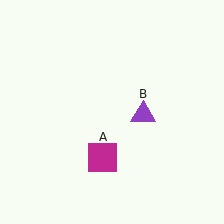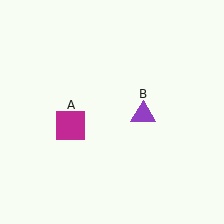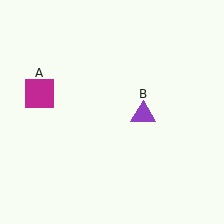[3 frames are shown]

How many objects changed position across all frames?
1 object changed position: magenta square (object A).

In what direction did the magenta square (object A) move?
The magenta square (object A) moved up and to the left.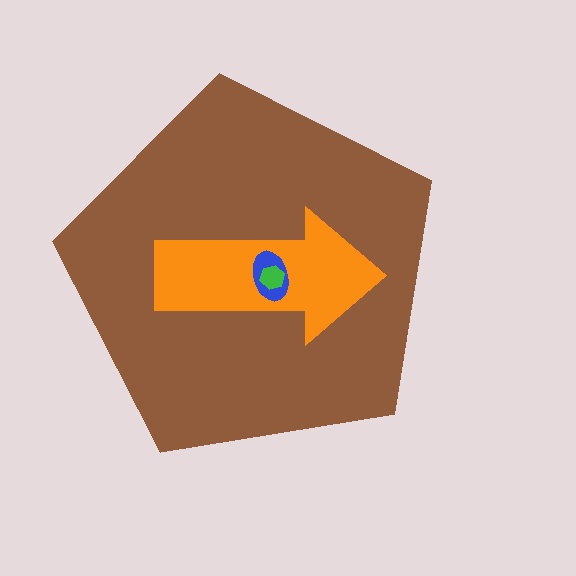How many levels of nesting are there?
4.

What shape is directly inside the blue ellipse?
The green hexagon.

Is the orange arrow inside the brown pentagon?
Yes.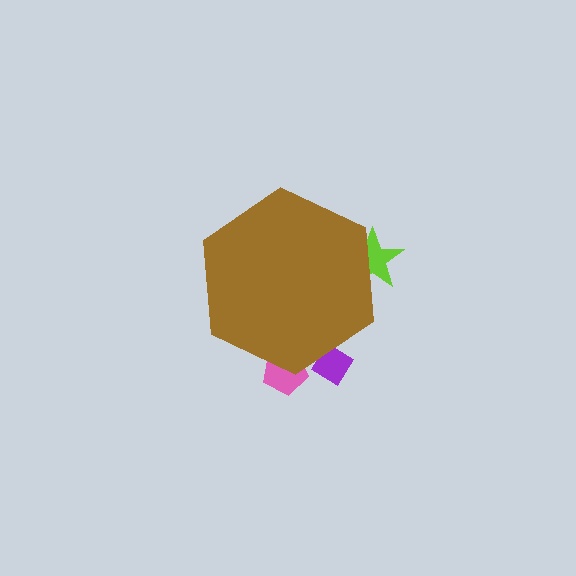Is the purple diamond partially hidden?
Yes, the purple diamond is partially hidden behind the brown hexagon.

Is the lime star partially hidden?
Yes, the lime star is partially hidden behind the brown hexagon.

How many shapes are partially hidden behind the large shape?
3 shapes are partially hidden.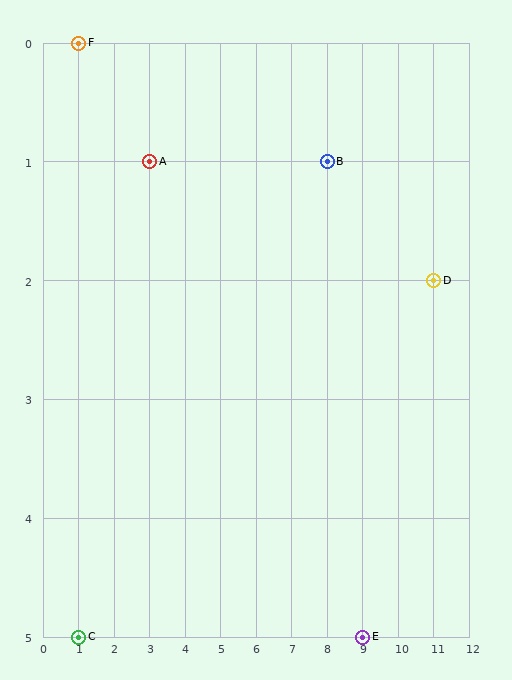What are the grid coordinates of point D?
Point D is at grid coordinates (11, 2).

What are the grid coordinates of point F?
Point F is at grid coordinates (1, 0).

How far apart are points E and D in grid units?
Points E and D are 2 columns and 3 rows apart (about 3.6 grid units diagonally).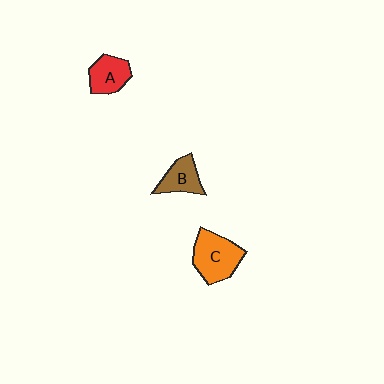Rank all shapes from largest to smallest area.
From largest to smallest: C (orange), A (red), B (brown).